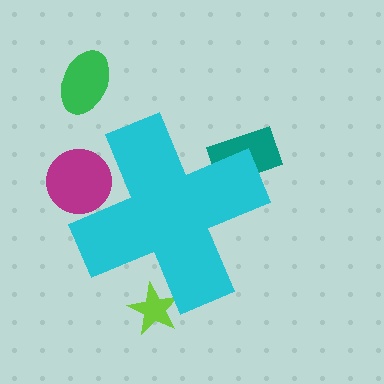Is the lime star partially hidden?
Yes, the lime star is partially hidden behind the cyan cross.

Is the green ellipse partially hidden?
No, the green ellipse is fully visible.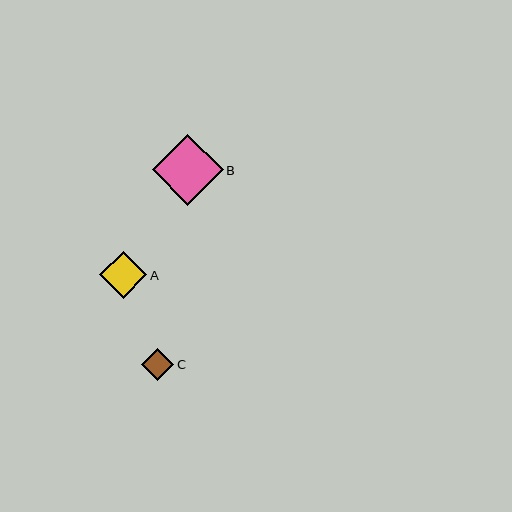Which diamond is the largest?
Diamond B is the largest with a size of approximately 71 pixels.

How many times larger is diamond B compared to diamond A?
Diamond B is approximately 1.5 times the size of diamond A.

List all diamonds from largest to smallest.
From largest to smallest: B, A, C.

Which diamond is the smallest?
Diamond C is the smallest with a size of approximately 32 pixels.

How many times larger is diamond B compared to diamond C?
Diamond B is approximately 2.2 times the size of diamond C.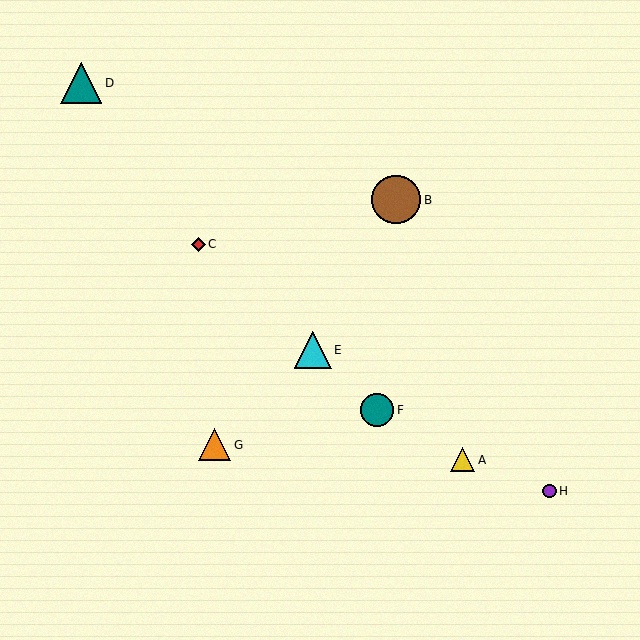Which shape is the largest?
The brown circle (labeled B) is the largest.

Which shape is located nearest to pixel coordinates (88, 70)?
The teal triangle (labeled D) at (81, 83) is nearest to that location.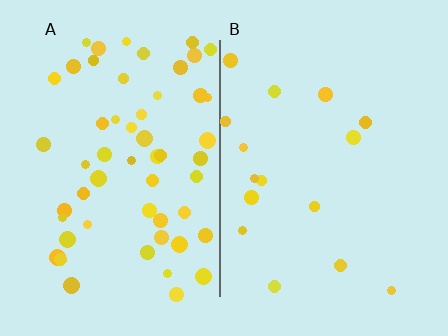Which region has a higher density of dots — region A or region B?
A (the left).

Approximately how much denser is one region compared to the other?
Approximately 3.5× — region A over region B.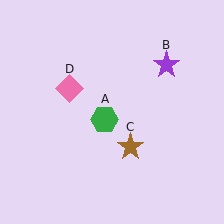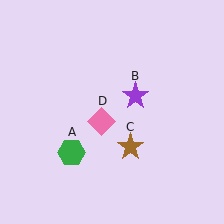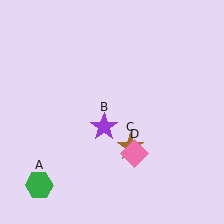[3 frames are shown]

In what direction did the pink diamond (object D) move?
The pink diamond (object D) moved down and to the right.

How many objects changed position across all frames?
3 objects changed position: green hexagon (object A), purple star (object B), pink diamond (object D).